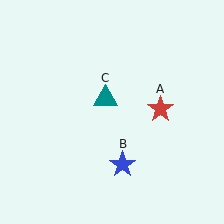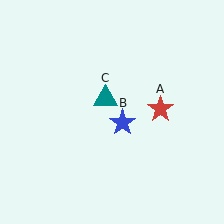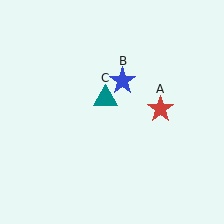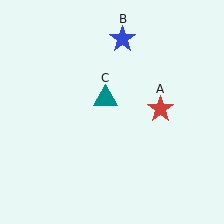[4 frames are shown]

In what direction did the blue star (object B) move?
The blue star (object B) moved up.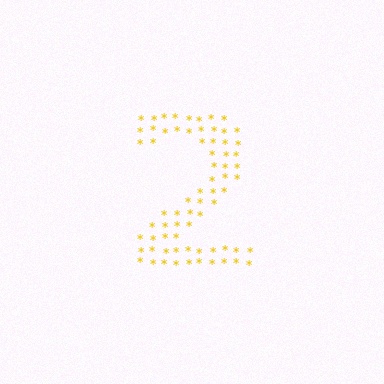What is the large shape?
The large shape is the digit 2.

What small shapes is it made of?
It is made of small asterisks.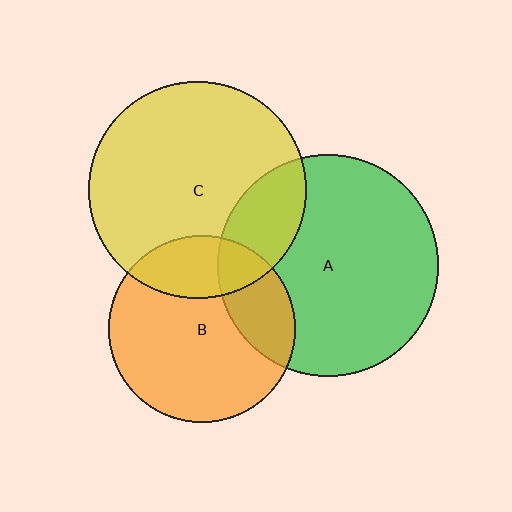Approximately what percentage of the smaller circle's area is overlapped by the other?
Approximately 25%.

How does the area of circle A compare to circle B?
Approximately 1.4 times.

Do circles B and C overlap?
Yes.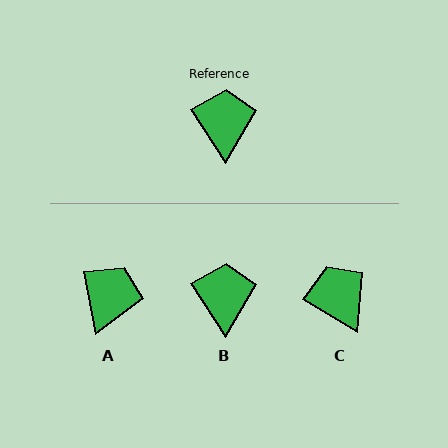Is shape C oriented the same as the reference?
No, it is off by about 26 degrees.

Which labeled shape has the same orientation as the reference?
B.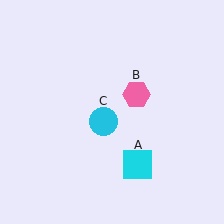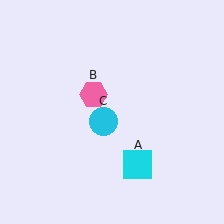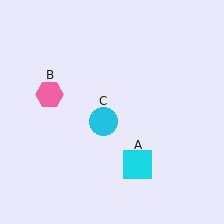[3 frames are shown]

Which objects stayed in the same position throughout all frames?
Cyan square (object A) and cyan circle (object C) remained stationary.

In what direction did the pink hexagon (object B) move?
The pink hexagon (object B) moved left.